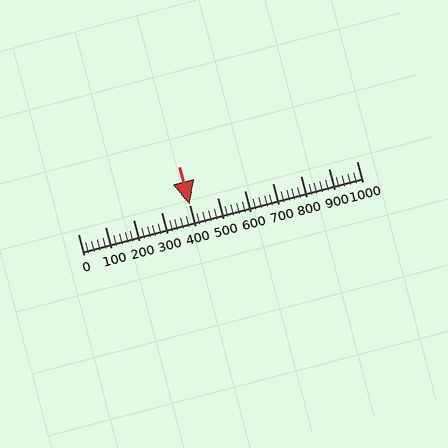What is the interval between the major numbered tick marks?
The major tick marks are spaced 100 units apart.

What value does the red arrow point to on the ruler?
The red arrow points to approximately 400.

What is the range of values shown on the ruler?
The ruler shows values from 0 to 1000.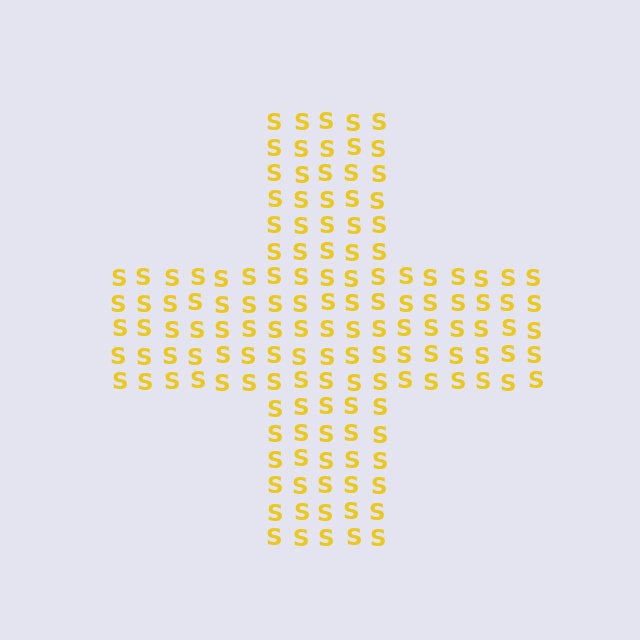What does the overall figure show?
The overall figure shows a cross.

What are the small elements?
The small elements are letter S's.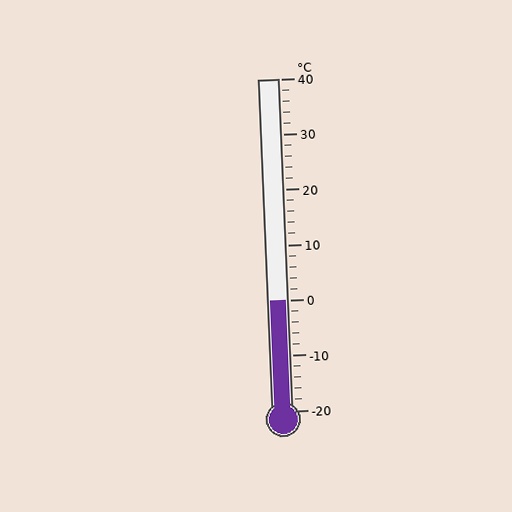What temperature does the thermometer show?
The thermometer shows approximately 0°C.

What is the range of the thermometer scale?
The thermometer scale ranges from -20°C to 40°C.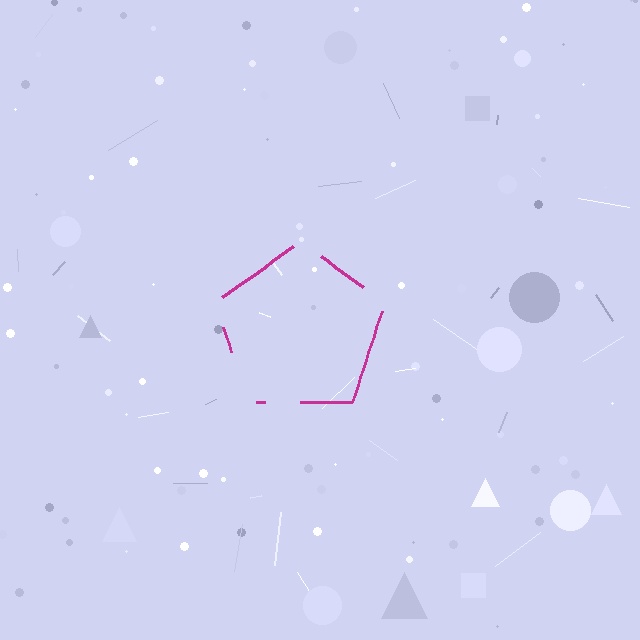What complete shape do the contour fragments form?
The contour fragments form a pentagon.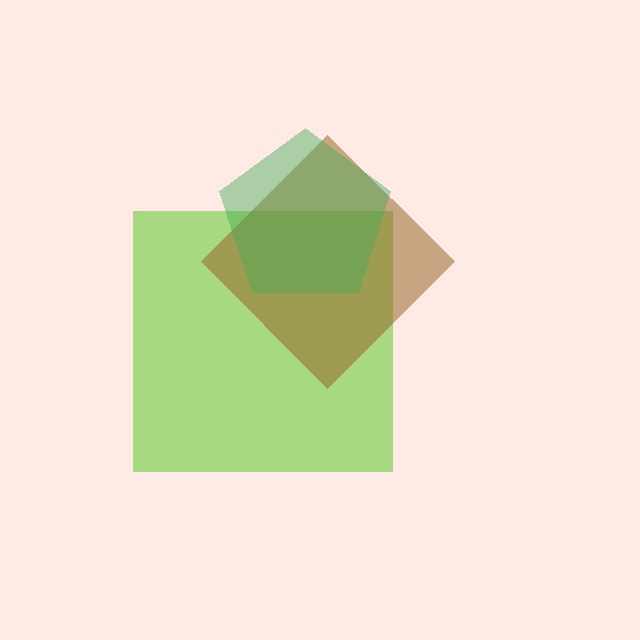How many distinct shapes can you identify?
There are 3 distinct shapes: a lime square, a brown diamond, a green pentagon.